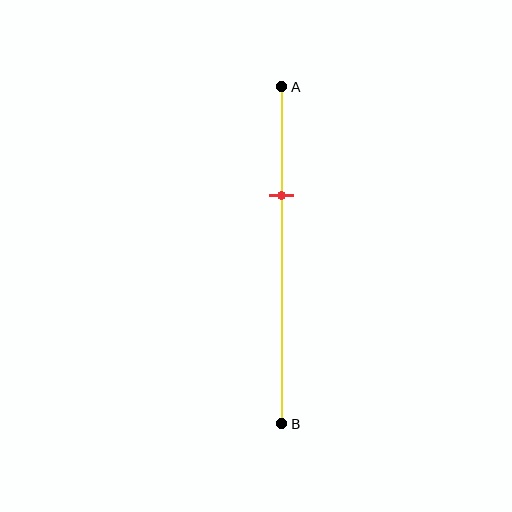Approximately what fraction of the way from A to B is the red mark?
The red mark is approximately 30% of the way from A to B.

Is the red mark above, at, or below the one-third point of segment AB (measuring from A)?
The red mark is approximately at the one-third point of segment AB.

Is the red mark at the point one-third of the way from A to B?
Yes, the mark is approximately at the one-third point.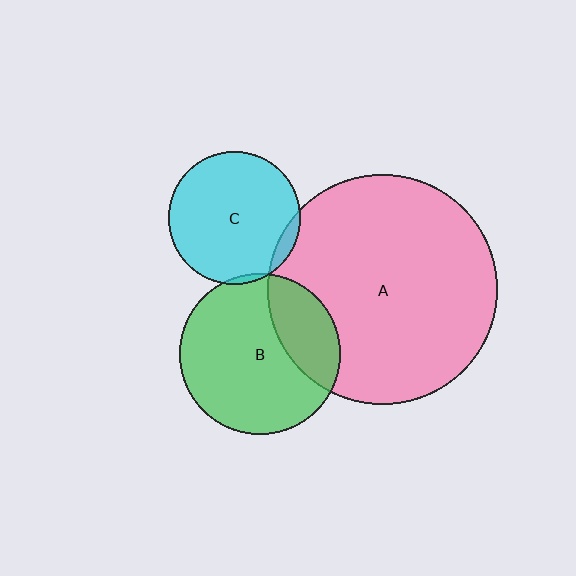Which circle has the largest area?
Circle A (pink).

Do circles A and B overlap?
Yes.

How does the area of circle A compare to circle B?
Approximately 2.0 times.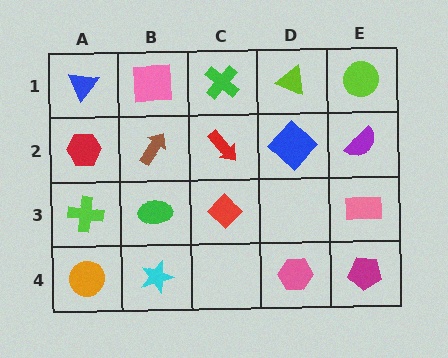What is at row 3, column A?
A lime cross.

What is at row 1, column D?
A lime triangle.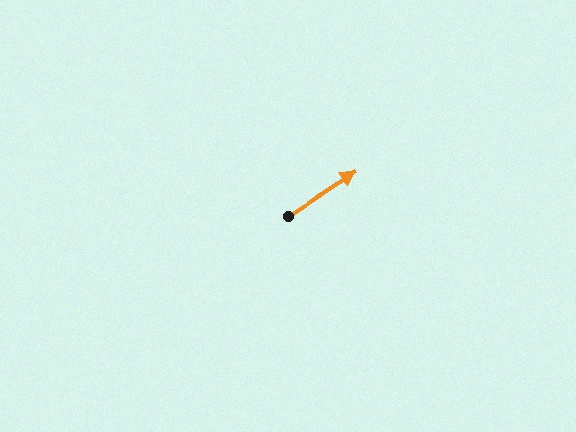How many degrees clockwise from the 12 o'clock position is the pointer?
Approximately 58 degrees.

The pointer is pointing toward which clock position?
Roughly 2 o'clock.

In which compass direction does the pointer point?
Northeast.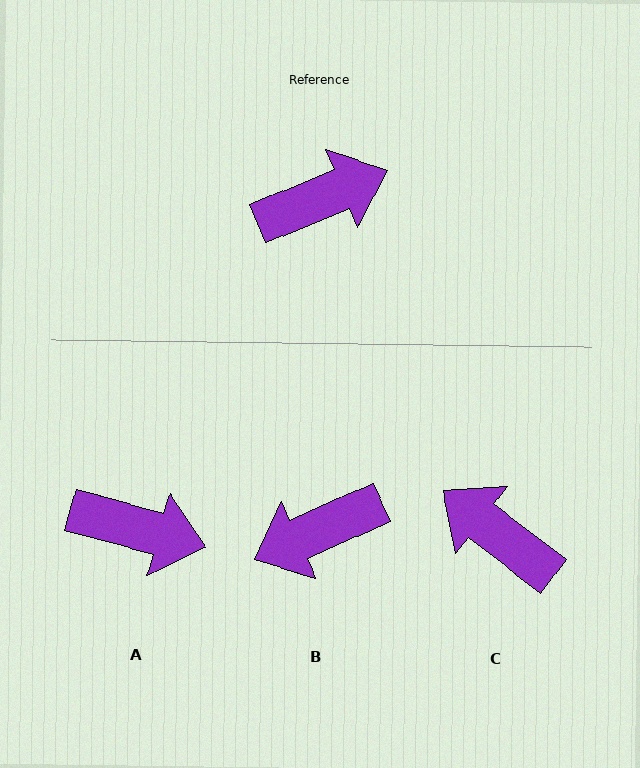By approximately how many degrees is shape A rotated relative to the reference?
Approximately 38 degrees clockwise.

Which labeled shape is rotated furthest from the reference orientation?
B, about 178 degrees away.